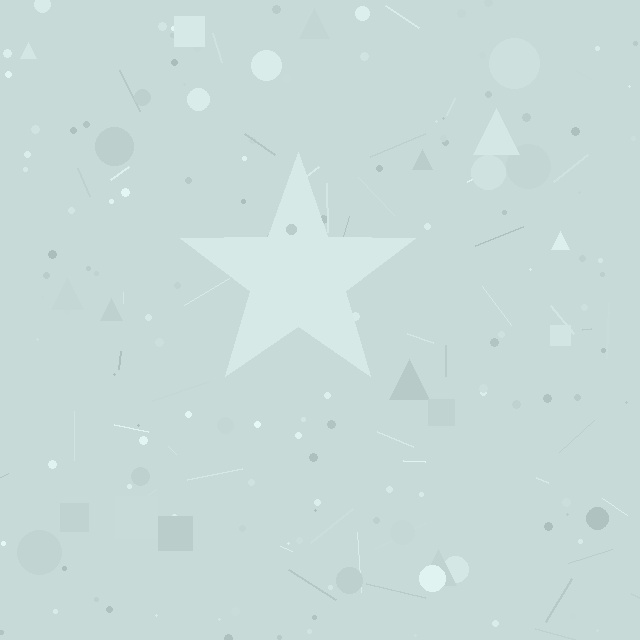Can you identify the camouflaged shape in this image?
The camouflaged shape is a star.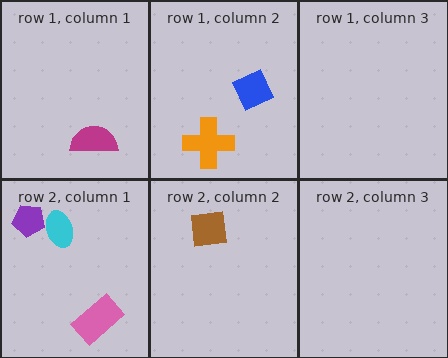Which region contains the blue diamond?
The row 1, column 2 region.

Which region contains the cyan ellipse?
The row 2, column 1 region.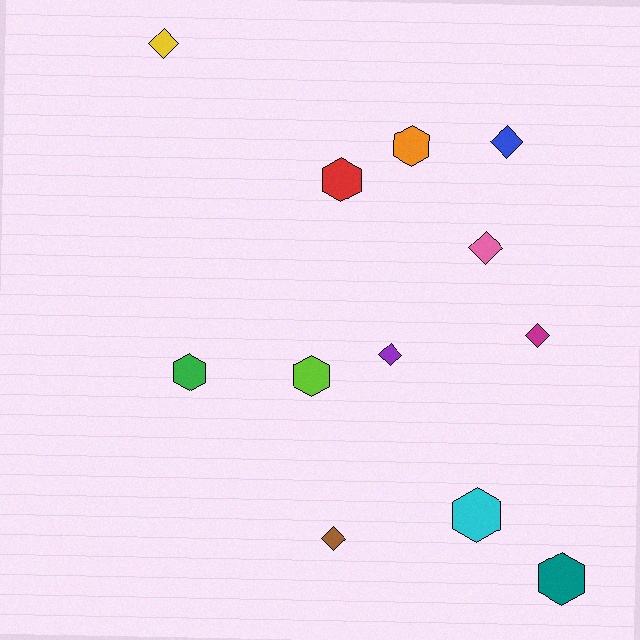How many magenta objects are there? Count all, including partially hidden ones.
There is 1 magenta object.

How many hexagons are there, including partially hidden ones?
There are 6 hexagons.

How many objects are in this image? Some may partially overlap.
There are 12 objects.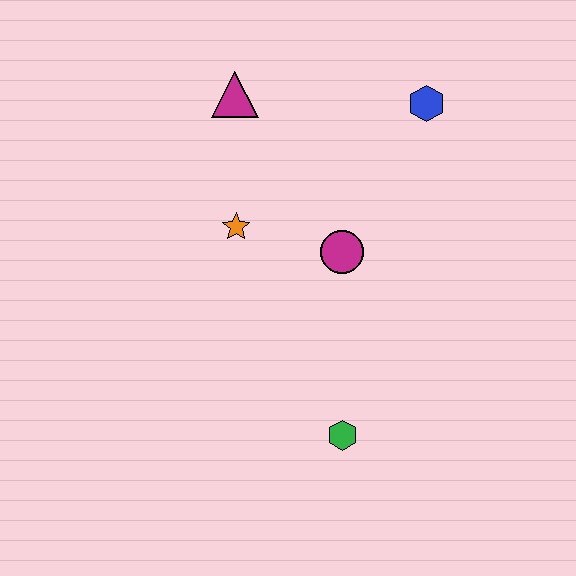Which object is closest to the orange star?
The magenta circle is closest to the orange star.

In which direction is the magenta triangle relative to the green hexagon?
The magenta triangle is above the green hexagon.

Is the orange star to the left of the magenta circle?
Yes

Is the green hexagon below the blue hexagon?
Yes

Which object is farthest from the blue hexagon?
The green hexagon is farthest from the blue hexagon.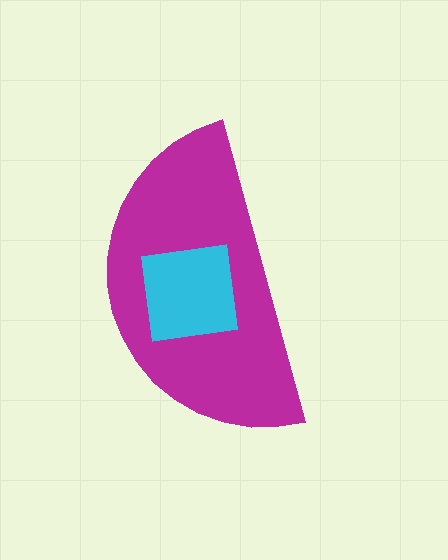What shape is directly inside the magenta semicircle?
The cyan square.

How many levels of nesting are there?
2.